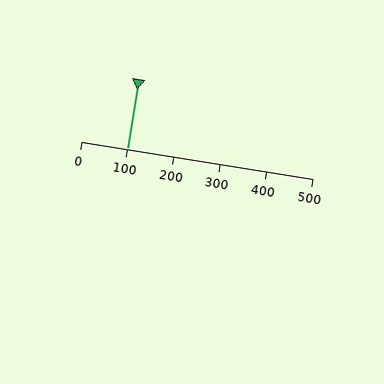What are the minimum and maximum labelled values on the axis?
The axis runs from 0 to 500.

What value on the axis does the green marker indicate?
The marker indicates approximately 100.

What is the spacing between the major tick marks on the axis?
The major ticks are spaced 100 apart.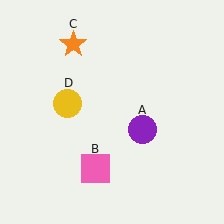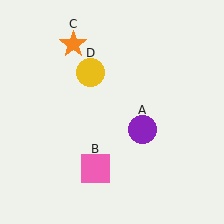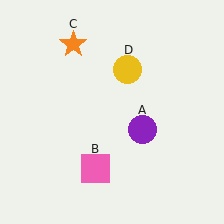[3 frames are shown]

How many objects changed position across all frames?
1 object changed position: yellow circle (object D).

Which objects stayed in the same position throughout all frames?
Purple circle (object A) and pink square (object B) and orange star (object C) remained stationary.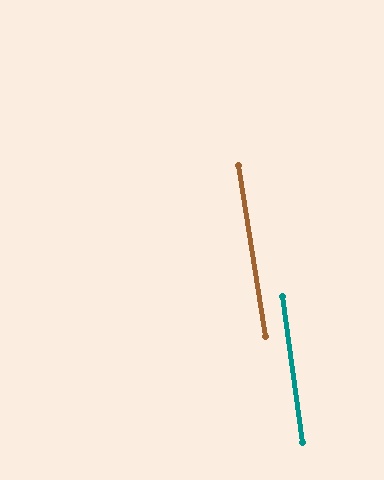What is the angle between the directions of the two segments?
Approximately 1 degree.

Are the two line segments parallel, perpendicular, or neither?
Parallel — their directions differ by only 1.2°.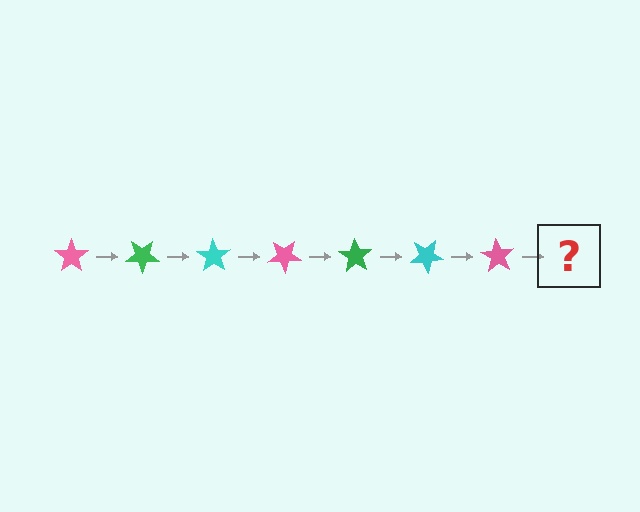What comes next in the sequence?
The next element should be a green star, rotated 245 degrees from the start.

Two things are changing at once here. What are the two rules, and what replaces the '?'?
The two rules are that it rotates 35 degrees each step and the color cycles through pink, green, and cyan. The '?' should be a green star, rotated 245 degrees from the start.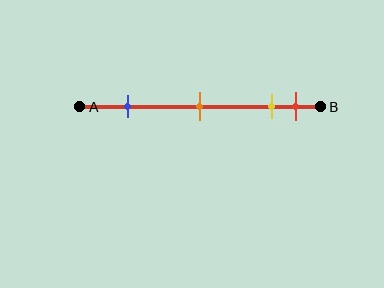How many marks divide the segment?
There are 4 marks dividing the segment.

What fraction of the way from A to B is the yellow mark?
The yellow mark is approximately 80% (0.8) of the way from A to B.